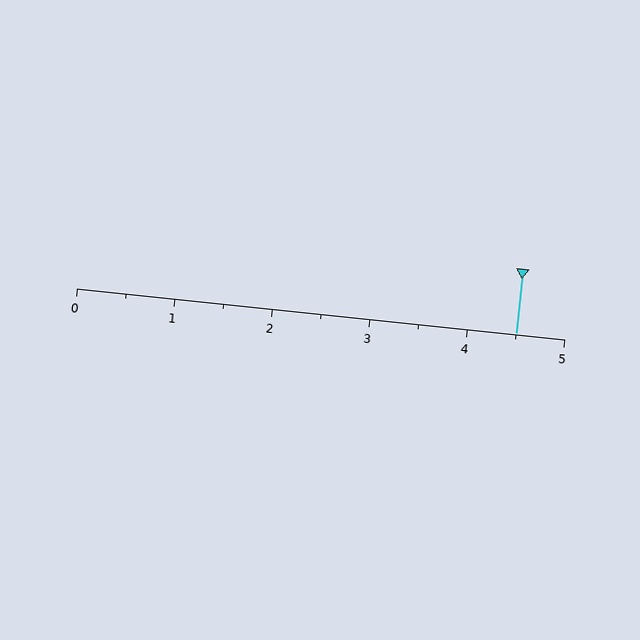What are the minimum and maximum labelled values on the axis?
The axis runs from 0 to 5.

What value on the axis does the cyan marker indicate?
The marker indicates approximately 4.5.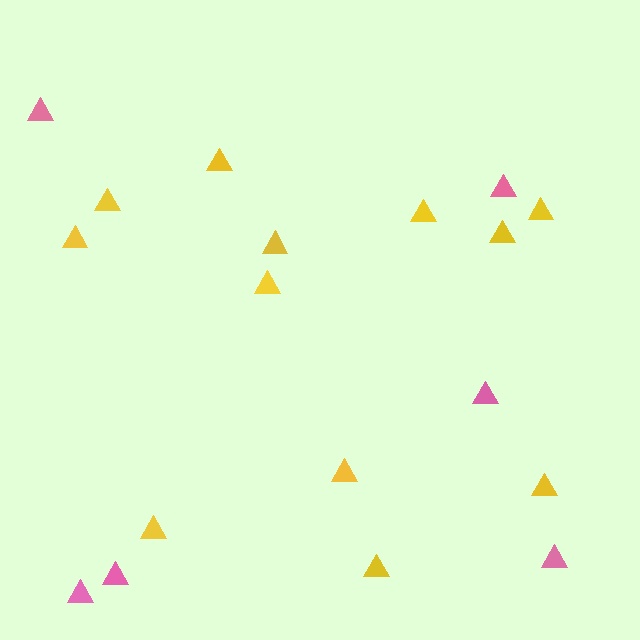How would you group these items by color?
There are 2 groups: one group of yellow triangles (12) and one group of pink triangles (6).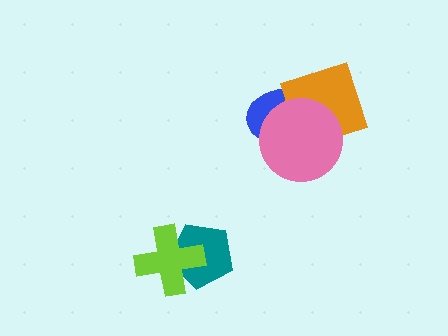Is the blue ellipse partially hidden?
Yes, it is partially covered by another shape.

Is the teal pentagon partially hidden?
Yes, it is partially covered by another shape.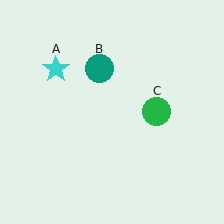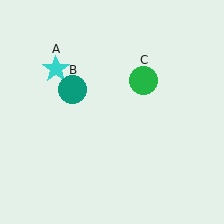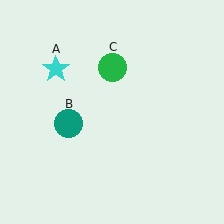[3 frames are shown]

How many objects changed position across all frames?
2 objects changed position: teal circle (object B), green circle (object C).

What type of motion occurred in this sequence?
The teal circle (object B), green circle (object C) rotated counterclockwise around the center of the scene.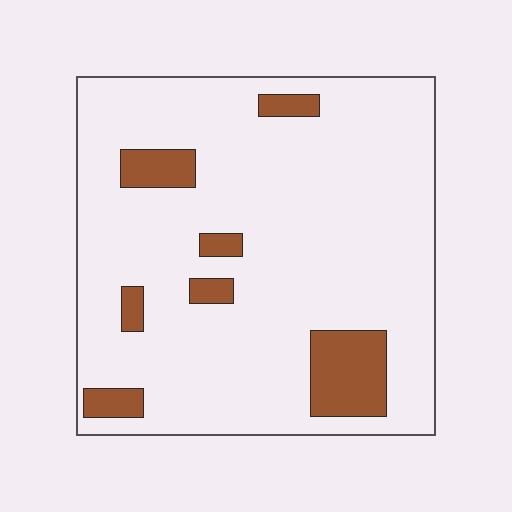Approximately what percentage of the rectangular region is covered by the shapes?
Approximately 15%.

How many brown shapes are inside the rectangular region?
7.